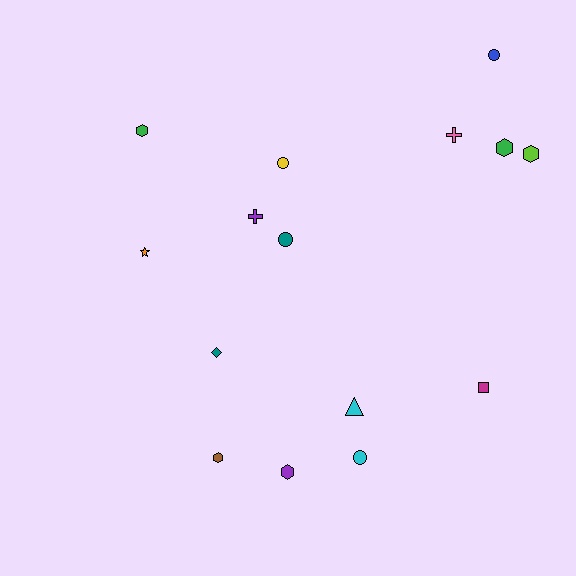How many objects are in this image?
There are 15 objects.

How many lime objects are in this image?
There is 1 lime object.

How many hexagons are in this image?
There are 5 hexagons.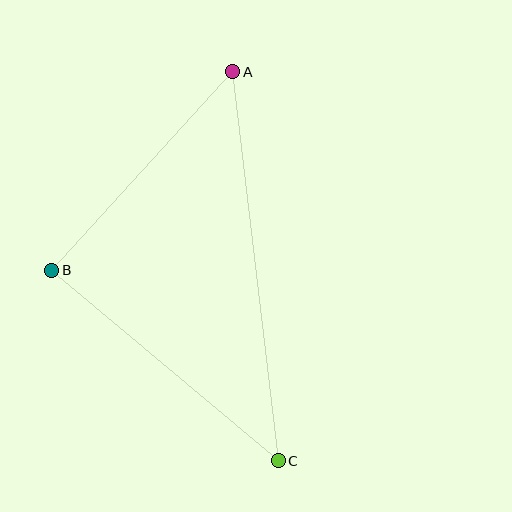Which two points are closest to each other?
Points A and B are closest to each other.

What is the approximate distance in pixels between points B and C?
The distance between B and C is approximately 296 pixels.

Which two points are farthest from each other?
Points A and C are farthest from each other.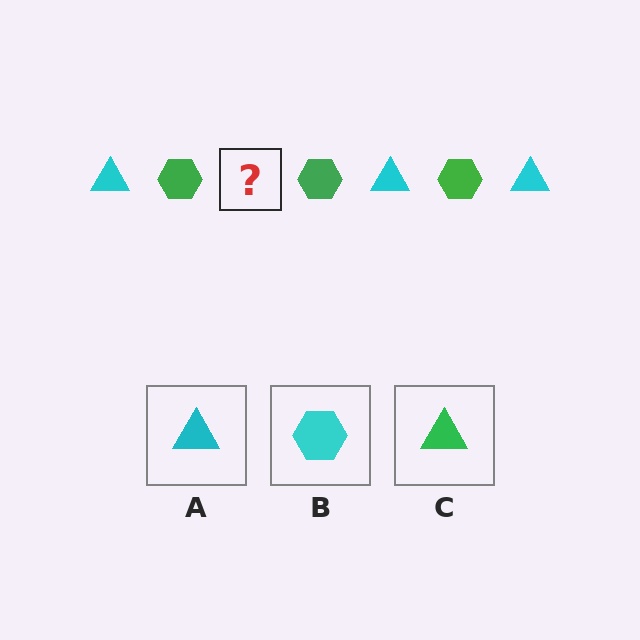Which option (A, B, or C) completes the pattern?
A.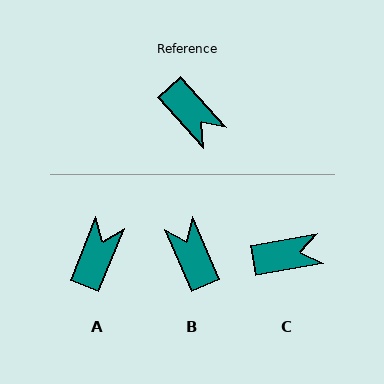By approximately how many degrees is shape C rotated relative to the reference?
Approximately 58 degrees counter-clockwise.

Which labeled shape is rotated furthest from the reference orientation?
B, about 162 degrees away.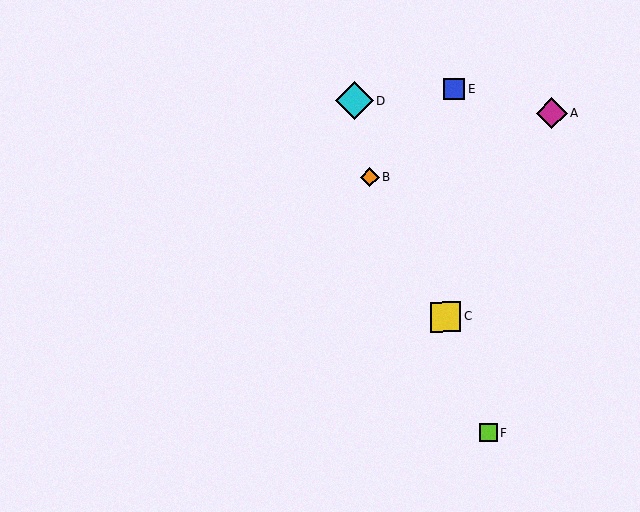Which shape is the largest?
The cyan diamond (labeled D) is the largest.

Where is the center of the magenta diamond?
The center of the magenta diamond is at (552, 113).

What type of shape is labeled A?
Shape A is a magenta diamond.